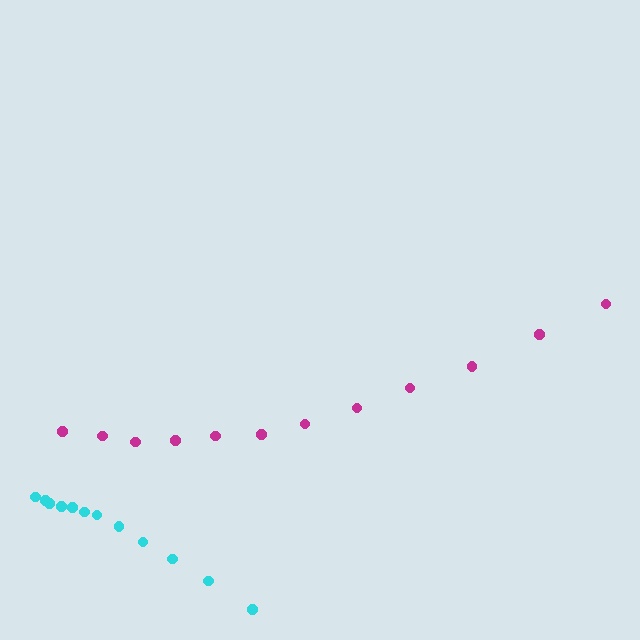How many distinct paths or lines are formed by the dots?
There are 2 distinct paths.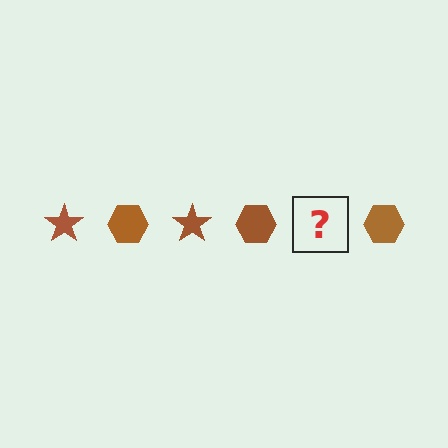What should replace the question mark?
The question mark should be replaced with a brown star.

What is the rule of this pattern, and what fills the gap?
The rule is that the pattern cycles through star, hexagon shapes in brown. The gap should be filled with a brown star.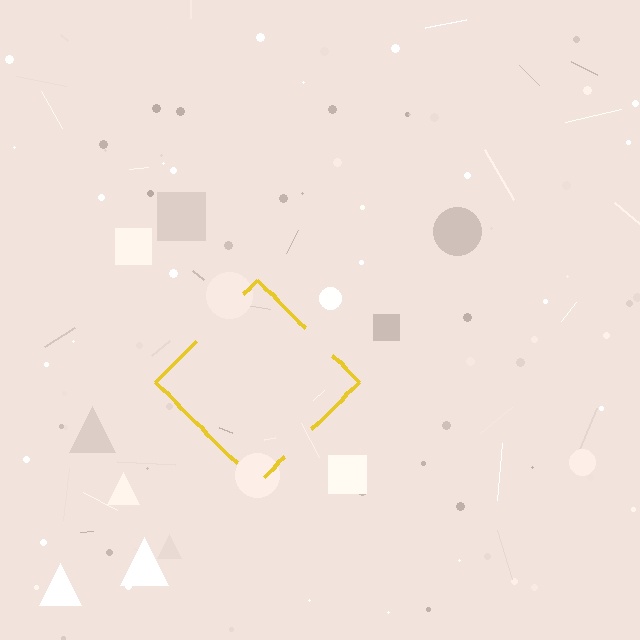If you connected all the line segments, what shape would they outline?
They would outline a diamond.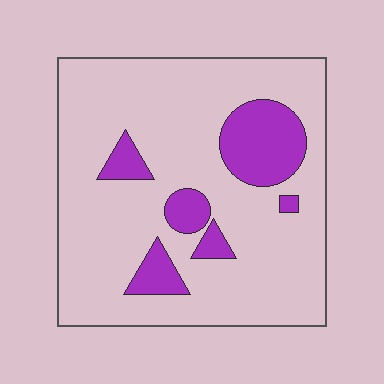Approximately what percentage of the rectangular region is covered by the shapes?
Approximately 15%.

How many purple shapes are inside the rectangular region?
6.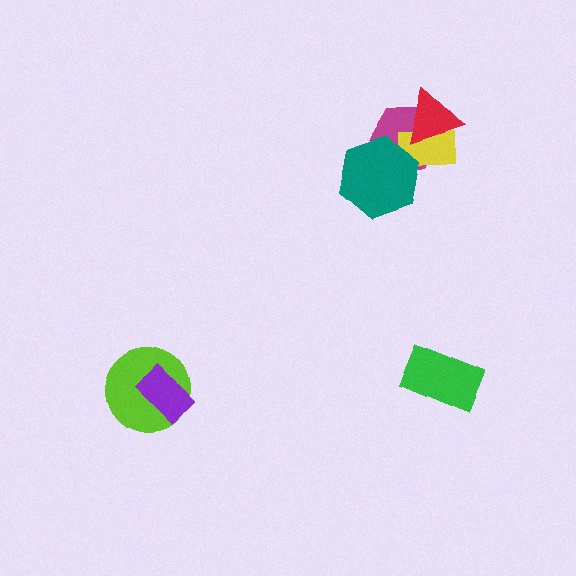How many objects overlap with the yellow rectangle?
3 objects overlap with the yellow rectangle.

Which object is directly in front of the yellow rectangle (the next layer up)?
The teal hexagon is directly in front of the yellow rectangle.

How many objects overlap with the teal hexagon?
2 objects overlap with the teal hexagon.